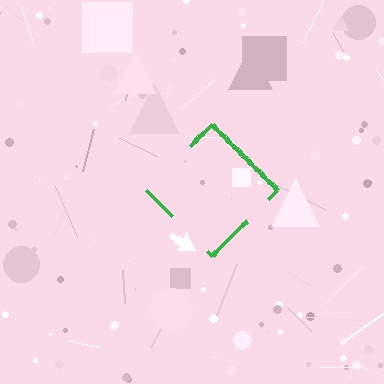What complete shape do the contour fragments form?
The contour fragments form a diamond.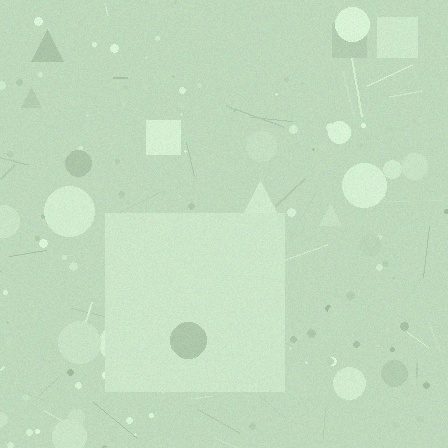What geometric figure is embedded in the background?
A square is embedded in the background.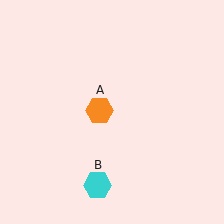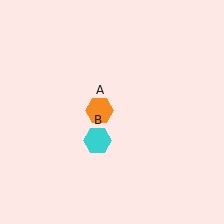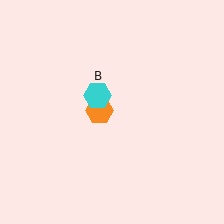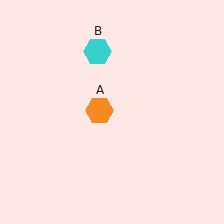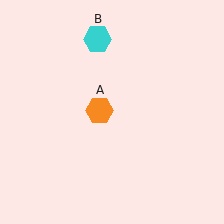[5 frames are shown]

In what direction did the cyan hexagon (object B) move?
The cyan hexagon (object B) moved up.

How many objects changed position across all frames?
1 object changed position: cyan hexagon (object B).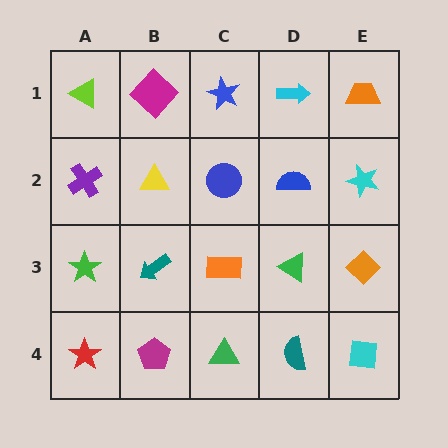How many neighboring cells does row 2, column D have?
4.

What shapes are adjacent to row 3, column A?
A purple cross (row 2, column A), a red star (row 4, column A), a teal arrow (row 3, column B).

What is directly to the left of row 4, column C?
A magenta pentagon.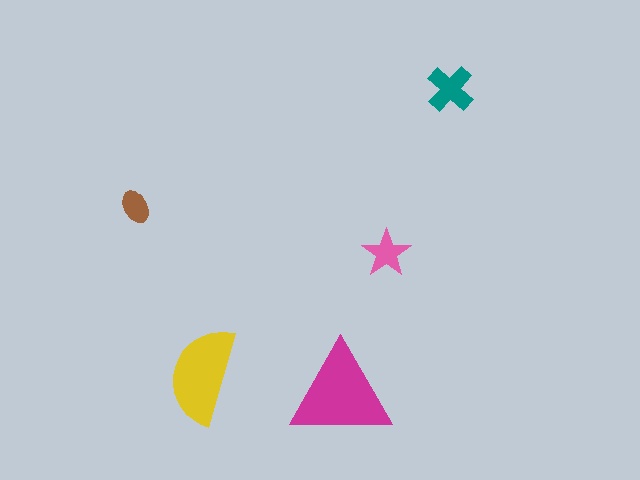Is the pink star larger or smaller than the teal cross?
Smaller.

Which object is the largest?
The magenta triangle.